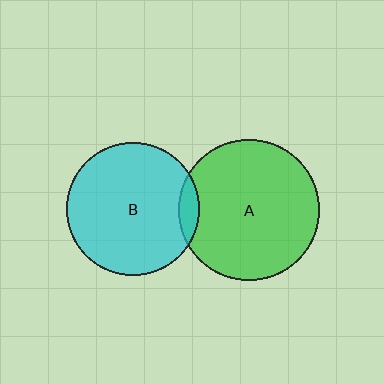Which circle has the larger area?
Circle A (green).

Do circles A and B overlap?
Yes.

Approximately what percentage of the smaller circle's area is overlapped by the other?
Approximately 10%.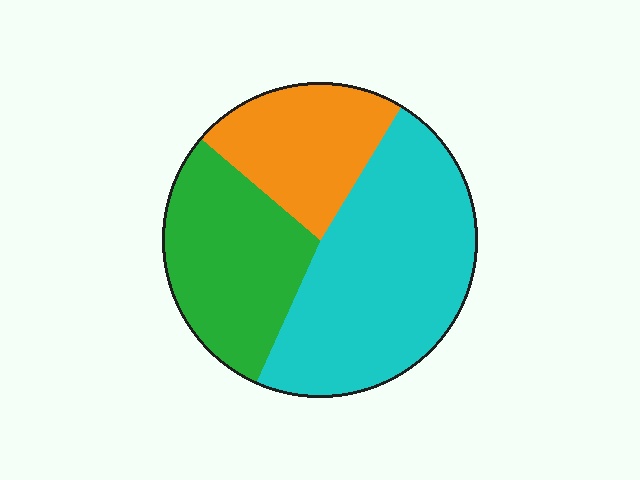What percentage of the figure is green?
Green covers around 30% of the figure.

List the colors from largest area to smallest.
From largest to smallest: cyan, green, orange.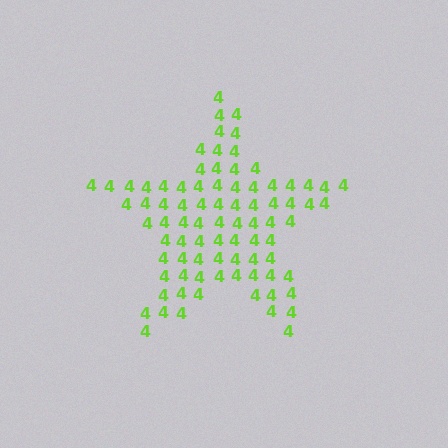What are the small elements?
The small elements are digit 4's.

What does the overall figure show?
The overall figure shows a star.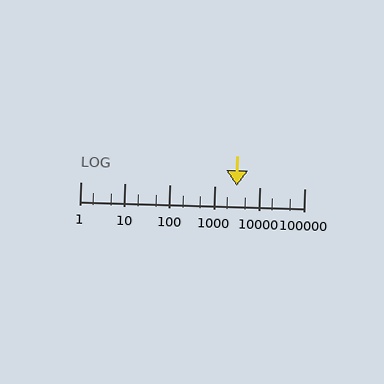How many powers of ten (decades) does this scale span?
The scale spans 5 decades, from 1 to 100000.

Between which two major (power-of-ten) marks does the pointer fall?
The pointer is between 1000 and 10000.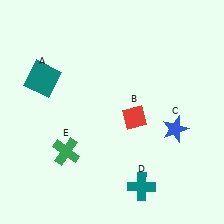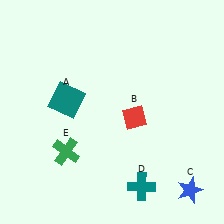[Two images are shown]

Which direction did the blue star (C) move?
The blue star (C) moved down.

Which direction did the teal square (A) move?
The teal square (A) moved right.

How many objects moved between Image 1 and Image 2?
2 objects moved between the two images.